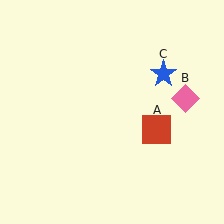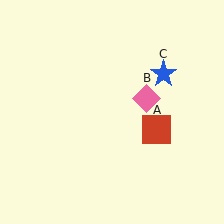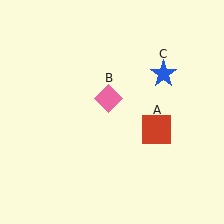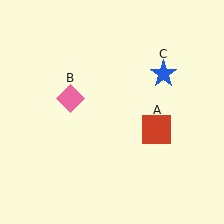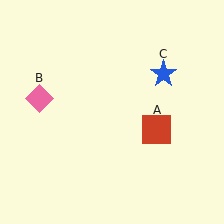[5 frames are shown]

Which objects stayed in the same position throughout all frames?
Red square (object A) and blue star (object C) remained stationary.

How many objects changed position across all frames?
1 object changed position: pink diamond (object B).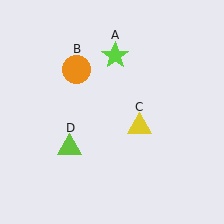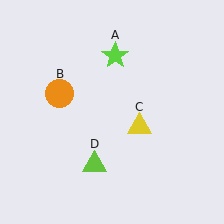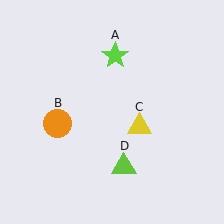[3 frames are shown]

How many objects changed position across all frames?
2 objects changed position: orange circle (object B), lime triangle (object D).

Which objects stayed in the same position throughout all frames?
Lime star (object A) and yellow triangle (object C) remained stationary.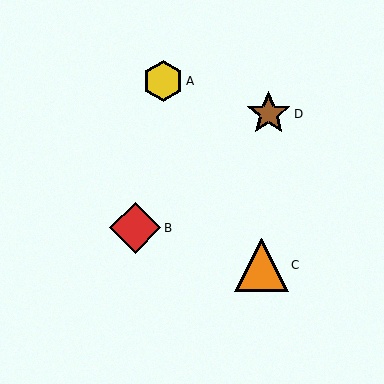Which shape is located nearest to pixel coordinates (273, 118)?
The brown star (labeled D) at (269, 114) is nearest to that location.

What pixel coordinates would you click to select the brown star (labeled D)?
Click at (269, 114) to select the brown star D.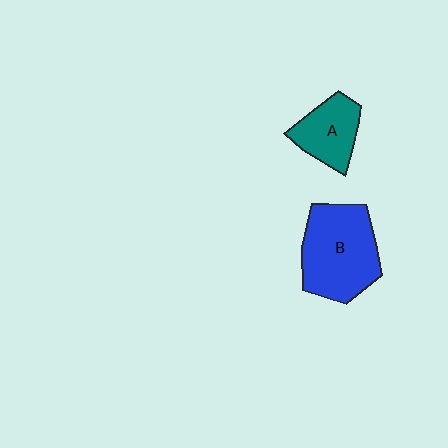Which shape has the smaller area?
Shape A (teal).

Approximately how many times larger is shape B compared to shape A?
Approximately 1.8 times.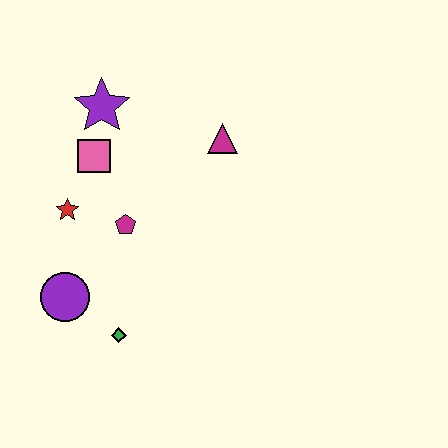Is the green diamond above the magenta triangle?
No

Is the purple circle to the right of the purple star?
No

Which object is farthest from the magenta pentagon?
The magenta triangle is farthest from the magenta pentagon.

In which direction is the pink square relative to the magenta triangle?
The pink square is to the left of the magenta triangle.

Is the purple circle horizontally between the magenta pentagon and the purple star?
No